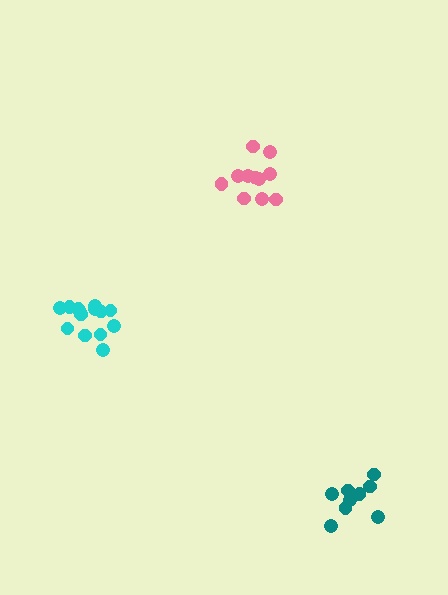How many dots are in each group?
Group 1: 14 dots, Group 2: 9 dots, Group 3: 11 dots (34 total).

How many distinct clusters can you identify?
There are 3 distinct clusters.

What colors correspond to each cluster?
The clusters are colored: cyan, teal, pink.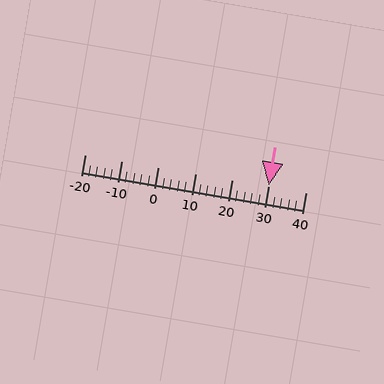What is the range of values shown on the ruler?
The ruler shows values from -20 to 40.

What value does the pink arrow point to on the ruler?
The pink arrow points to approximately 30.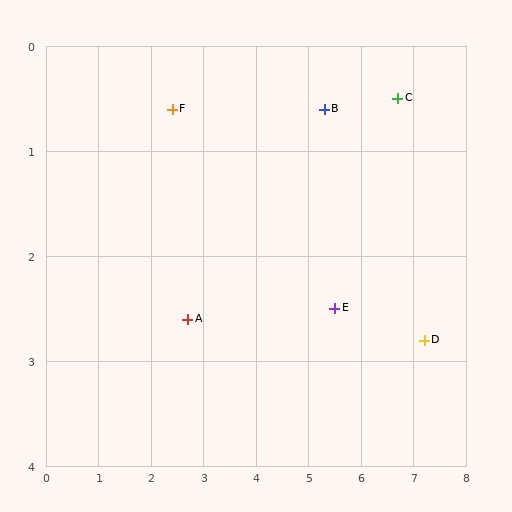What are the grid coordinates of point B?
Point B is at approximately (5.3, 0.6).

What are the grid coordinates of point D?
Point D is at approximately (7.2, 2.8).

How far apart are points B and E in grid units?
Points B and E are about 1.9 grid units apart.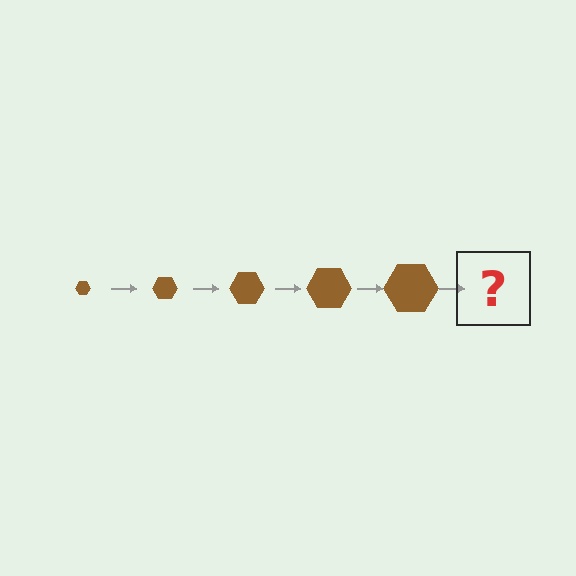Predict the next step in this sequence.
The next step is a brown hexagon, larger than the previous one.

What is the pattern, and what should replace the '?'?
The pattern is that the hexagon gets progressively larger each step. The '?' should be a brown hexagon, larger than the previous one.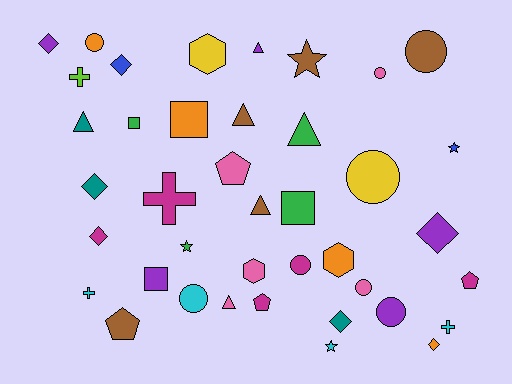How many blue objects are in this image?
There are 2 blue objects.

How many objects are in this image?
There are 40 objects.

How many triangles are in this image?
There are 6 triangles.